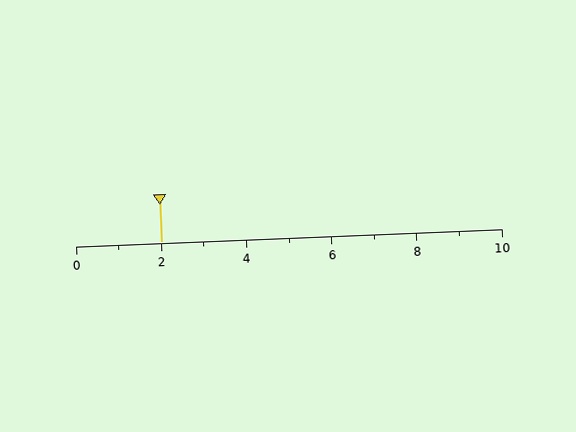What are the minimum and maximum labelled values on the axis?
The axis runs from 0 to 10.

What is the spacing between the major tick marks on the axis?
The major ticks are spaced 2 apart.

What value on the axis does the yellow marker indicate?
The marker indicates approximately 2.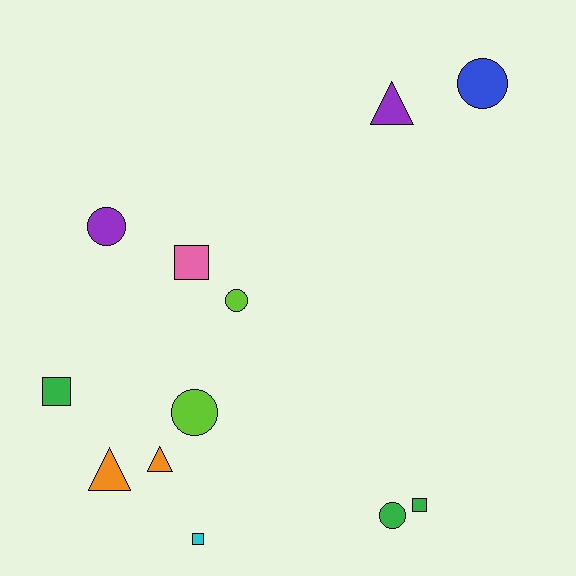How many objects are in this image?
There are 12 objects.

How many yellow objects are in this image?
There are no yellow objects.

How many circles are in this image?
There are 5 circles.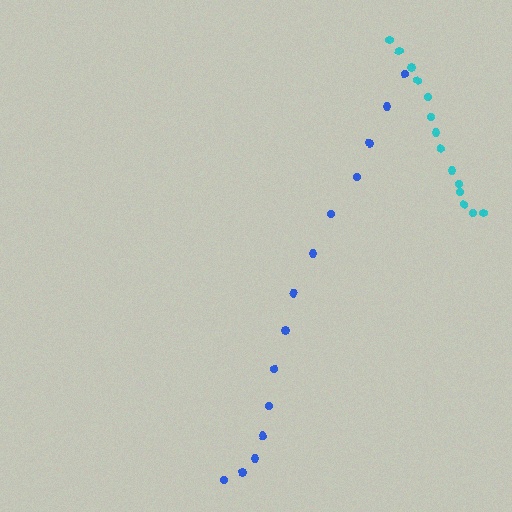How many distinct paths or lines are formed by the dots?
There are 2 distinct paths.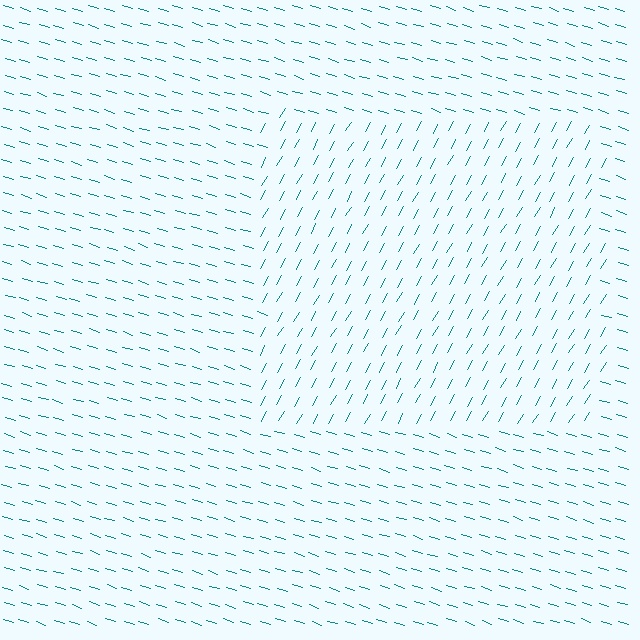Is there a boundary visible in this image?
Yes, there is a texture boundary formed by a change in line orientation.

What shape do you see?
I see a rectangle.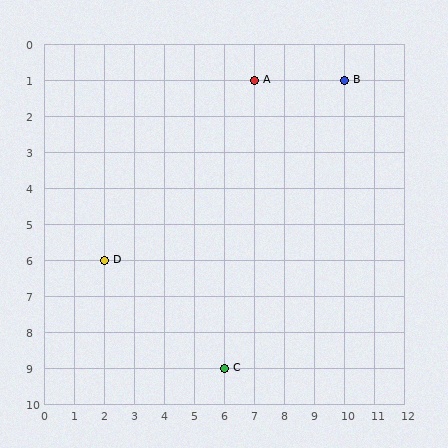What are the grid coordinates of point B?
Point B is at grid coordinates (10, 1).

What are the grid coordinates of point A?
Point A is at grid coordinates (7, 1).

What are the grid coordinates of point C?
Point C is at grid coordinates (6, 9).